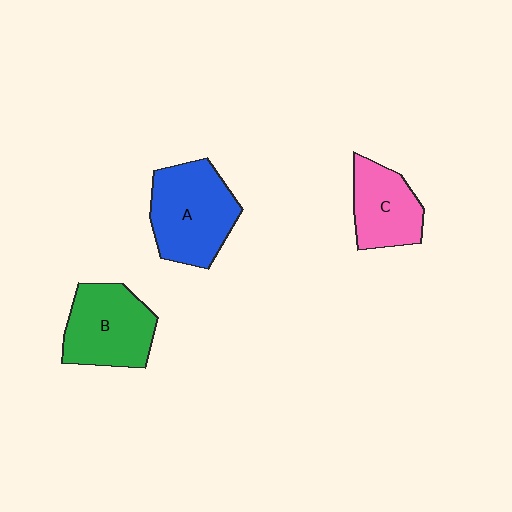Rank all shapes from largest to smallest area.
From largest to smallest: A (blue), B (green), C (pink).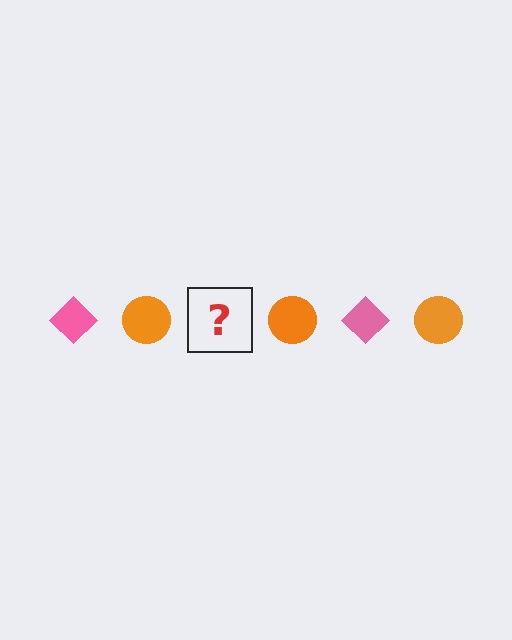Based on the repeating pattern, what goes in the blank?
The blank should be a pink diamond.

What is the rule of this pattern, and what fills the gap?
The rule is that the pattern alternates between pink diamond and orange circle. The gap should be filled with a pink diamond.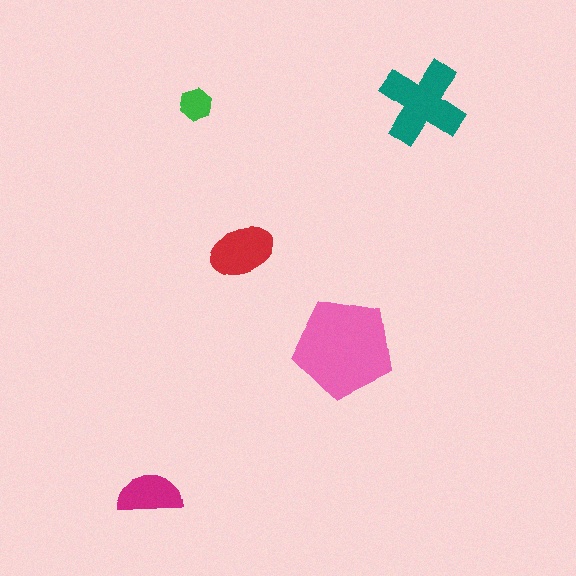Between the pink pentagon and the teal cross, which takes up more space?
The pink pentagon.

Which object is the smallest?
The green hexagon.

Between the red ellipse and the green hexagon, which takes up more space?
The red ellipse.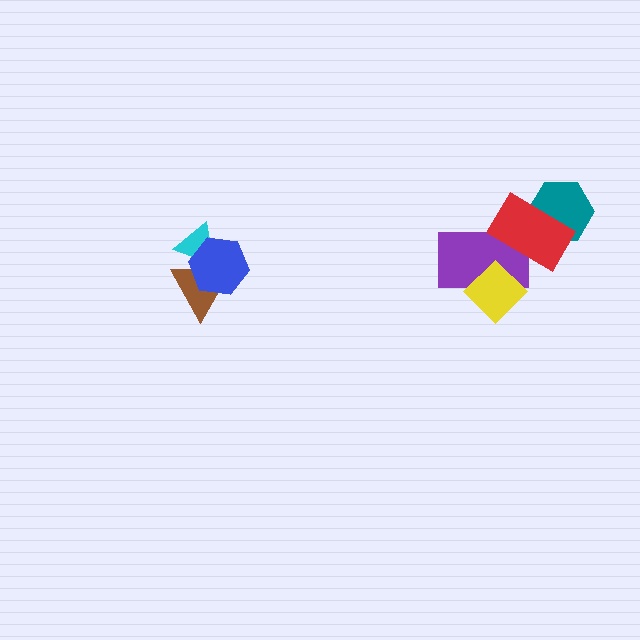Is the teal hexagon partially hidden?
Yes, it is partially covered by another shape.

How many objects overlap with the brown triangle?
2 objects overlap with the brown triangle.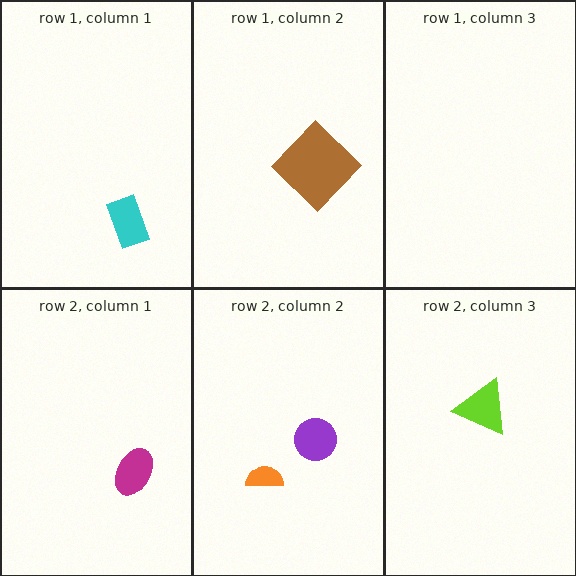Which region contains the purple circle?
The row 2, column 2 region.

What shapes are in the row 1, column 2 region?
The brown diamond.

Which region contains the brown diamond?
The row 1, column 2 region.